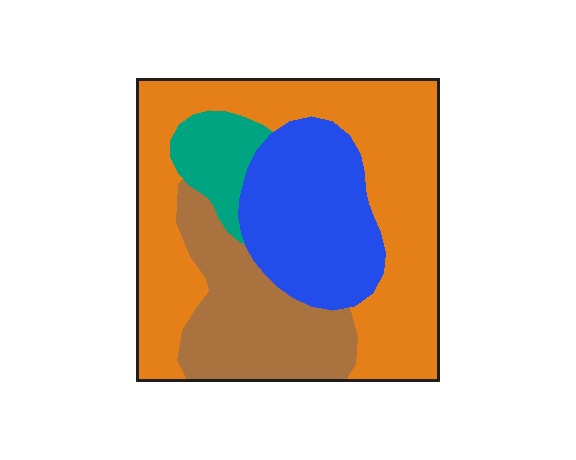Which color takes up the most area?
Orange, at roughly 50%.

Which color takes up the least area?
Teal, at roughly 10%.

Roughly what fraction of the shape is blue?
Blue covers 23% of the shape.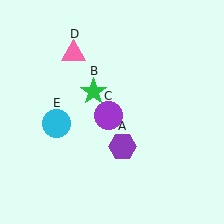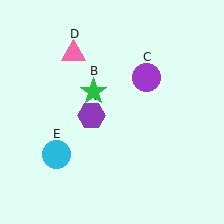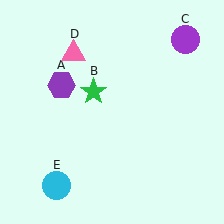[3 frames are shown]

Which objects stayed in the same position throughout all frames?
Green star (object B) and pink triangle (object D) remained stationary.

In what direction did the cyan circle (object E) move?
The cyan circle (object E) moved down.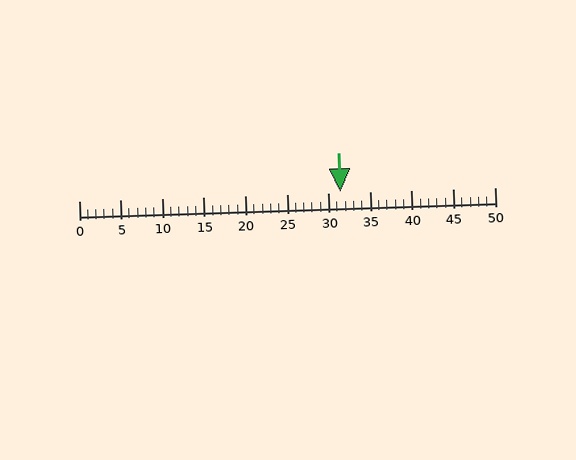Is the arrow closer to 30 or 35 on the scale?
The arrow is closer to 30.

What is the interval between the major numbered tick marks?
The major tick marks are spaced 5 units apart.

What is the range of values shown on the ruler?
The ruler shows values from 0 to 50.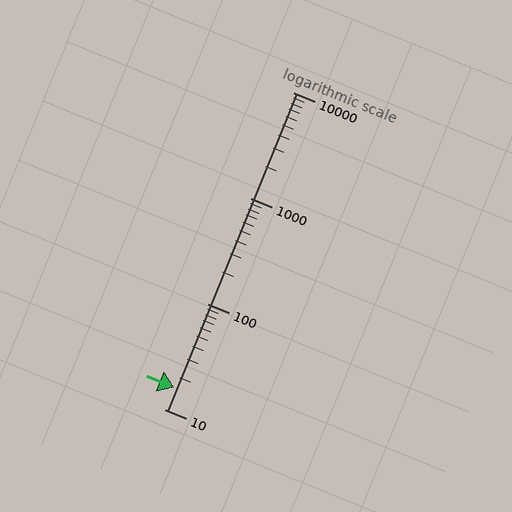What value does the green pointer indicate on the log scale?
The pointer indicates approximately 16.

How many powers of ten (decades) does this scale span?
The scale spans 3 decades, from 10 to 10000.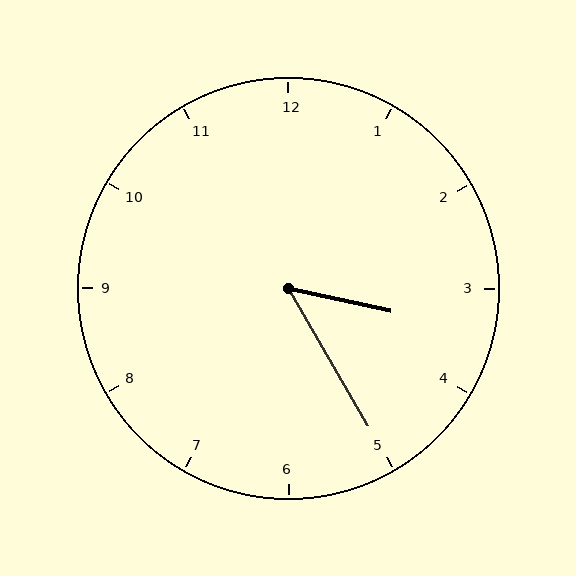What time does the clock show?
3:25.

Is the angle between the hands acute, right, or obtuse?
It is acute.